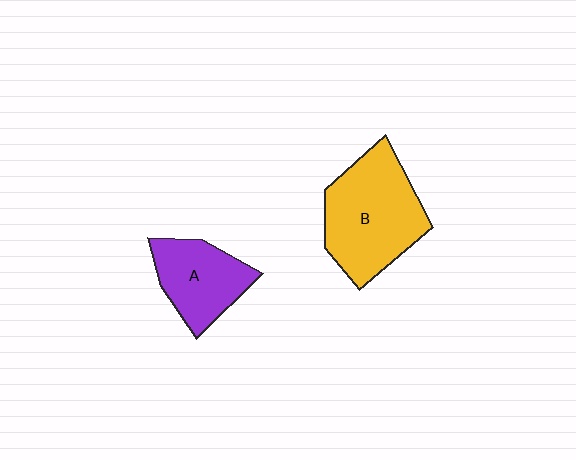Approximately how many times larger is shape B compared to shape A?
Approximately 1.6 times.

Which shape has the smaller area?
Shape A (purple).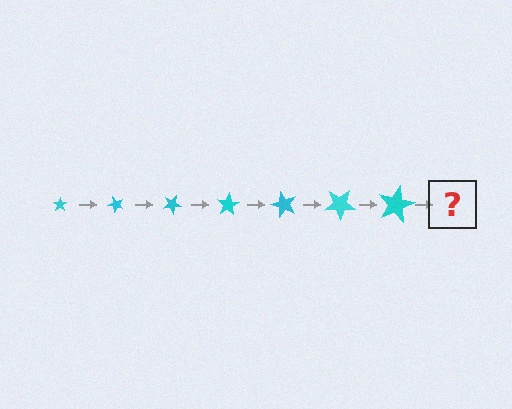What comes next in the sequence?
The next element should be a star, larger than the previous one and rotated 350 degrees from the start.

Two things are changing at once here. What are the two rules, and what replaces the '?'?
The two rules are that the star grows larger each step and it rotates 50 degrees each step. The '?' should be a star, larger than the previous one and rotated 350 degrees from the start.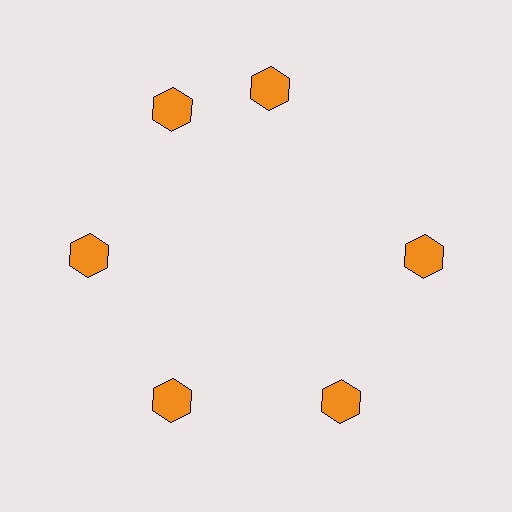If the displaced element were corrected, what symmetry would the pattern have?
It would have 6-fold rotational symmetry — the pattern would map onto itself every 60 degrees.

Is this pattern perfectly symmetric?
No. The 6 orange hexagons are arranged in a ring, but one element near the 1 o'clock position is rotated out of alignment along the ring, breaking the 6-fold rotational symmetry.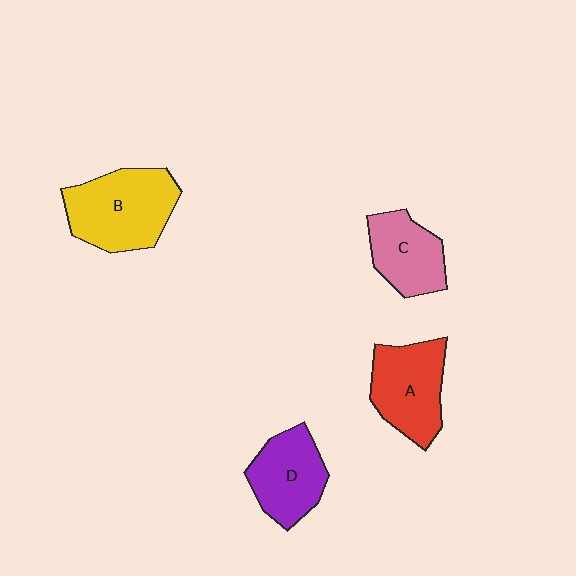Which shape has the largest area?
Shape B (yellow).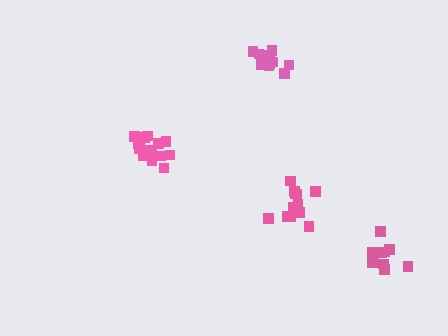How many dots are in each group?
Group 1: 14 dots, Group 2: 15 dots, Group 3: 12 dots, Group 4: 12 dots (53 total).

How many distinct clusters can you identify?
There are 4 distinct clusters.